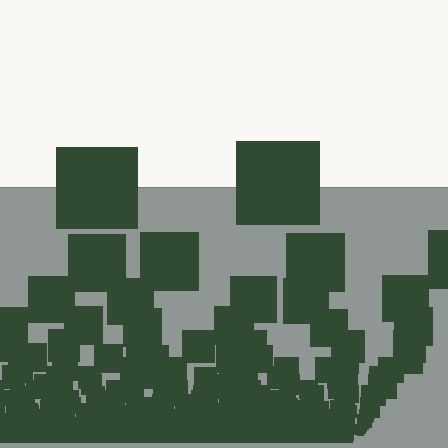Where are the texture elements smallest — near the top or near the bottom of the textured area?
Near the bottom.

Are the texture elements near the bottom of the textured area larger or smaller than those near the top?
Smaller. The gradient is inverted — elements near the bottom are smaller and denser.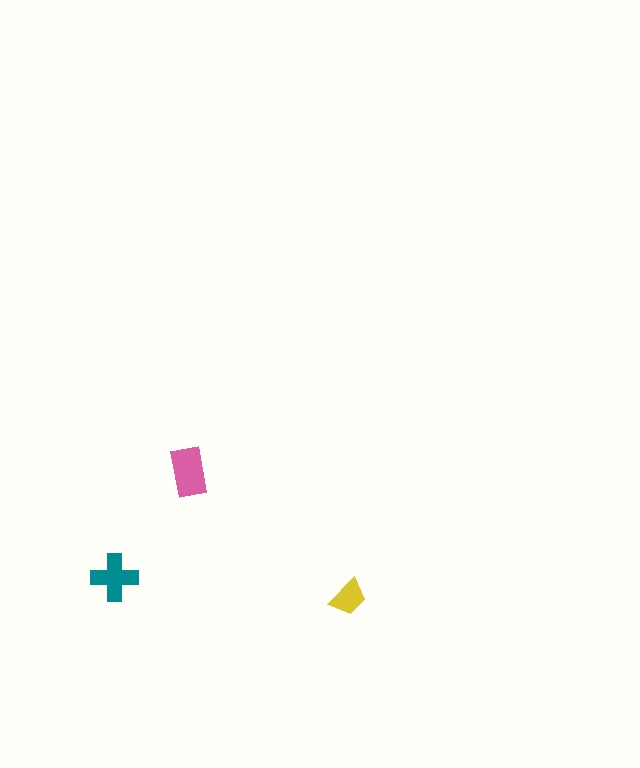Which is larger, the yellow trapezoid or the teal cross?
The teal cross.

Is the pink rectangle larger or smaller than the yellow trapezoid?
Larger.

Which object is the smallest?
The yellow trapezoid.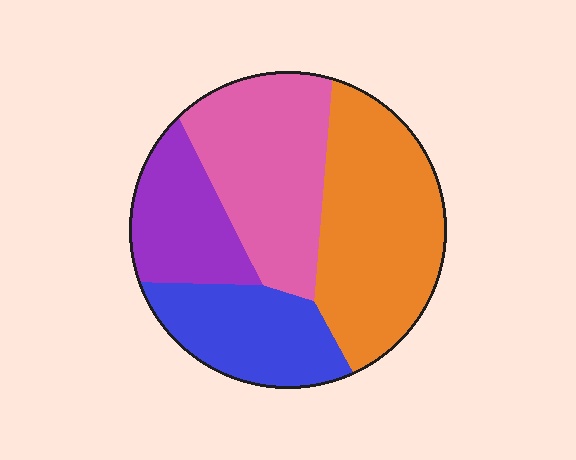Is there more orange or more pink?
Orange.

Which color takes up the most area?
Orange, at roughly 35%.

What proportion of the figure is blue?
Blue takes up about one fifth (1/5) of the figure.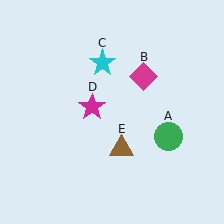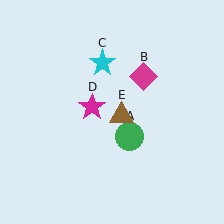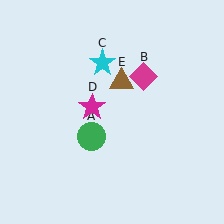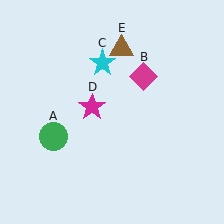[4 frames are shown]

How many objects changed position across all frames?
2 objects changed position: green circle (object A), brown triangle (object E).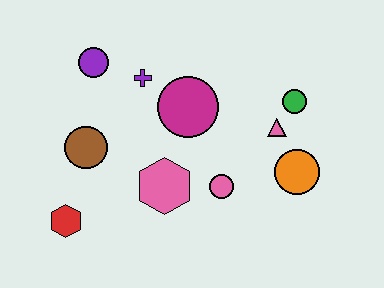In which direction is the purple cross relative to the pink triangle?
The purple cross is to the left of the pink triangle.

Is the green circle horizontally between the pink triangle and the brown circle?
No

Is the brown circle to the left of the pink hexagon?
Yes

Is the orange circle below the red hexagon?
No